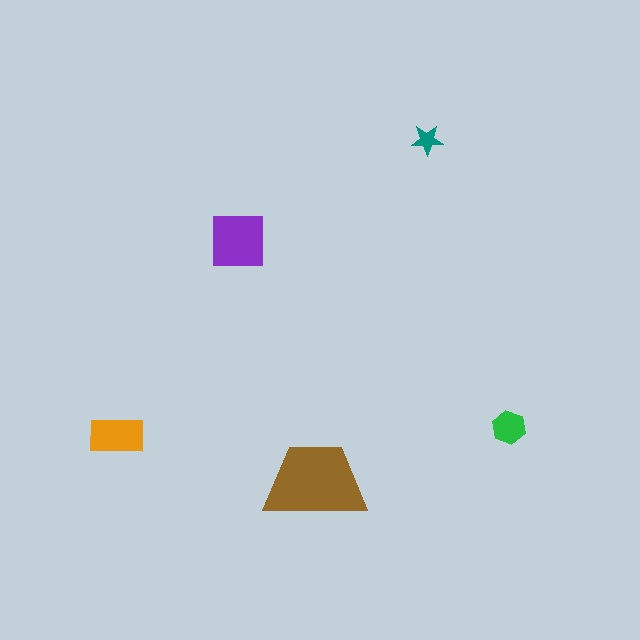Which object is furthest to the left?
The orange rectangle is leftmost.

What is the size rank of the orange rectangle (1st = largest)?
3rd.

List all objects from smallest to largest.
The teal star, the green hexagon, the orange rectangle, the purple square, the brown trapezoid.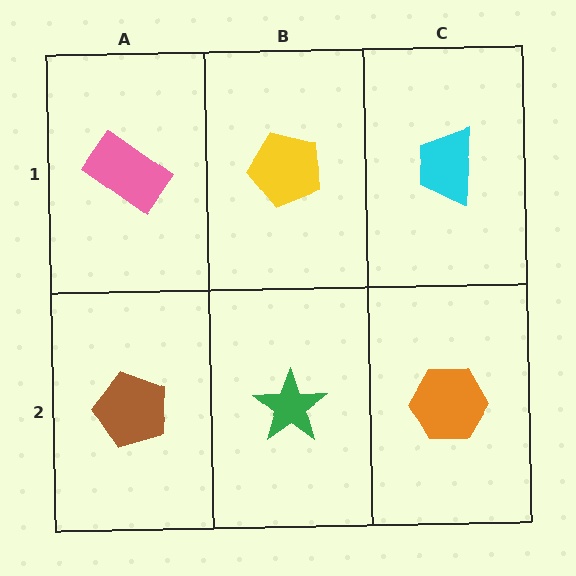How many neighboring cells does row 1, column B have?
3.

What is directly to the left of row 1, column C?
A yellow pentagon.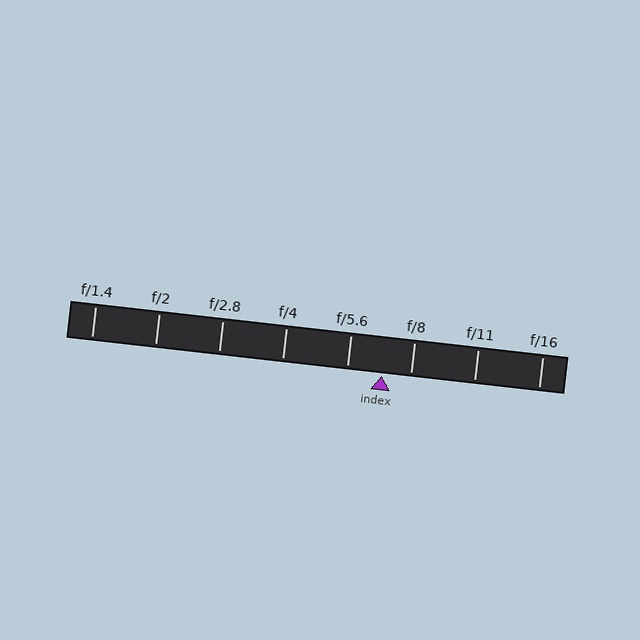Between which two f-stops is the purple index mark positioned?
The index mark is between f/5.6 and f/8.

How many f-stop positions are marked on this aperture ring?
There are 8 f-stop positions marked.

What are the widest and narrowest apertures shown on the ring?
The widest aperture shown is f/1.4 and the narrowest is f/16.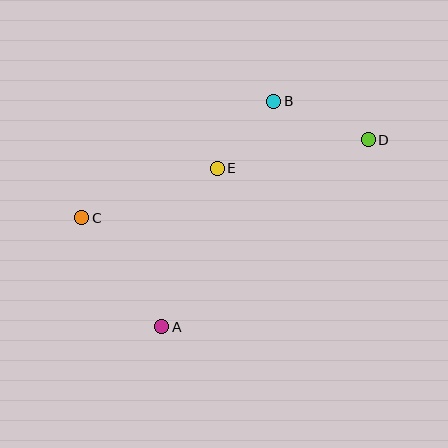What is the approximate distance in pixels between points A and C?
The distance between A and C is approximately 135 pixels.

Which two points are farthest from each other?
Points C and D are farthest from each other.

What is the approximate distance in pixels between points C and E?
The distance between C and E is approximately 144 pixels.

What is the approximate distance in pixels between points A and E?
The distance between A and E is approximately 168 pixels.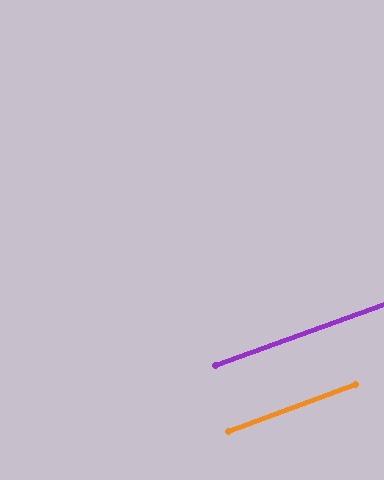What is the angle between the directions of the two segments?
Approximately 1 degree.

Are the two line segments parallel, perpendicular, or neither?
Parallel — their directions differ by only 0.6°.